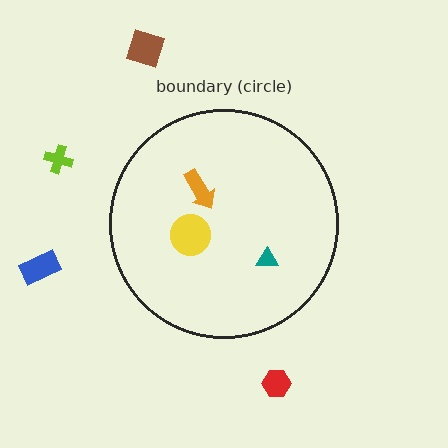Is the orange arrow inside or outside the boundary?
Inside.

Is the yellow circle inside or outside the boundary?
Inside.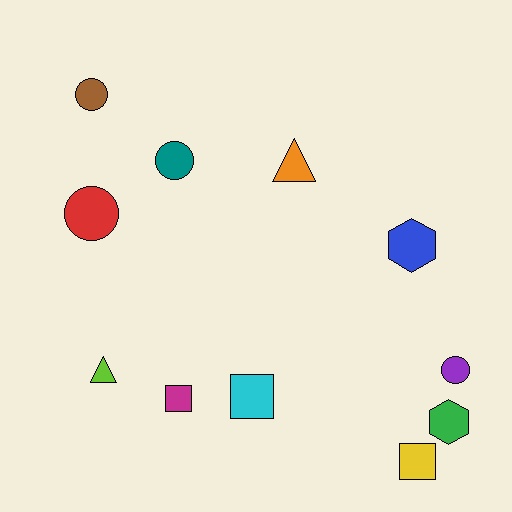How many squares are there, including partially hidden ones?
There are 3 squares.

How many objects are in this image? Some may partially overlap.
There are 11 objects.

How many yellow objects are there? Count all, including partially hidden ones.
There is 1 yellow object.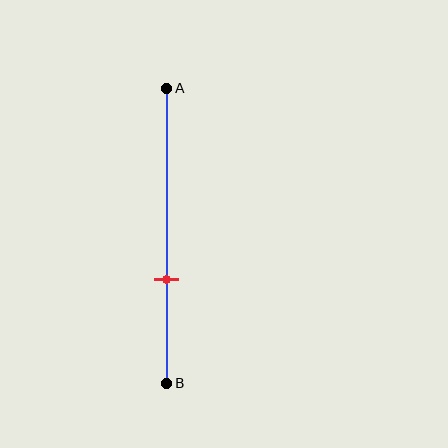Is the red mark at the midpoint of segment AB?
No, the mark is at about 65% from A, not at the 50% midpoint.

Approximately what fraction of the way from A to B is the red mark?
The red mark is approximately 65% of the way from A to B.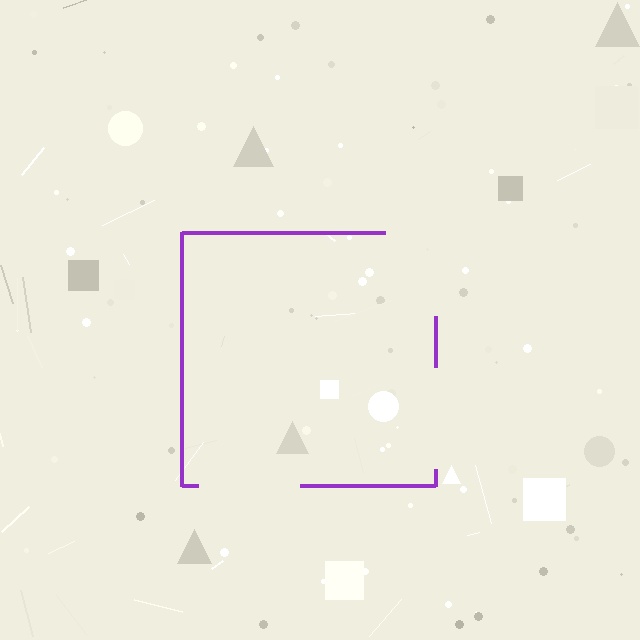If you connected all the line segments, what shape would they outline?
They would outline a square.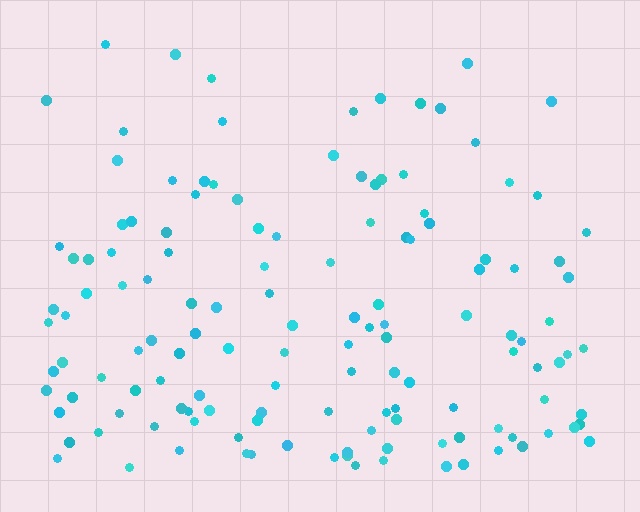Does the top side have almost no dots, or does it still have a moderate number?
Still a moderate number, just noticeably fewer than the bottom.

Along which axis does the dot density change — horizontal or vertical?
Vertical.